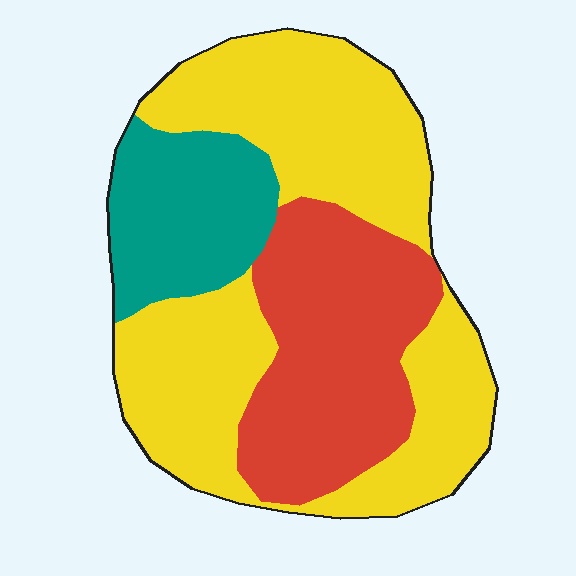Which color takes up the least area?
Teal, at roughly 15%.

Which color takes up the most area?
Yellow, at roughly 55%.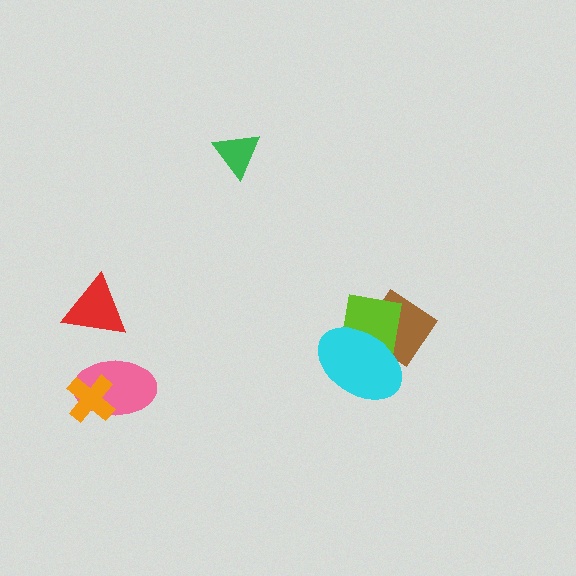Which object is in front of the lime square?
The cyan ellipse is in front of the lime square.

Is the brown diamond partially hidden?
Yes, it is partially covered by another shape.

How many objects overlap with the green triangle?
0 objects overlap with the green triangle.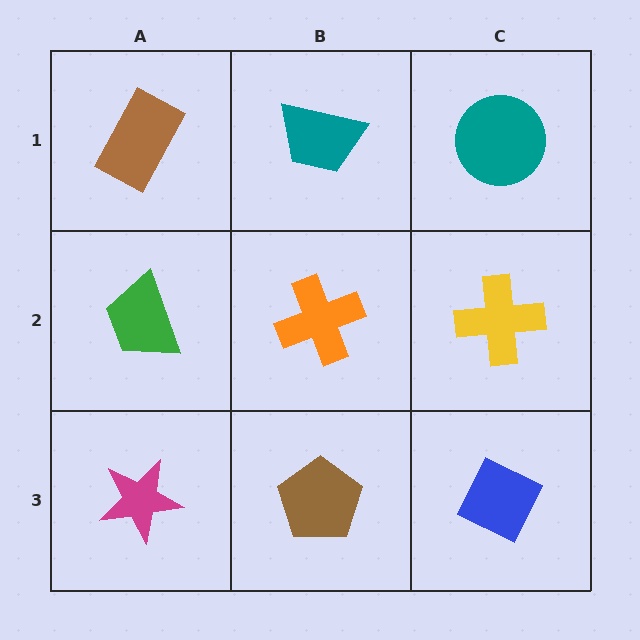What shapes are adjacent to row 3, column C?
A yellow cross (row 2, column C), a brown pentagon (row 3, column B).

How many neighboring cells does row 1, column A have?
2.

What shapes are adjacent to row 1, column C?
A yellow cross (row 2, column C), a teal trapezoid (row 1, column B).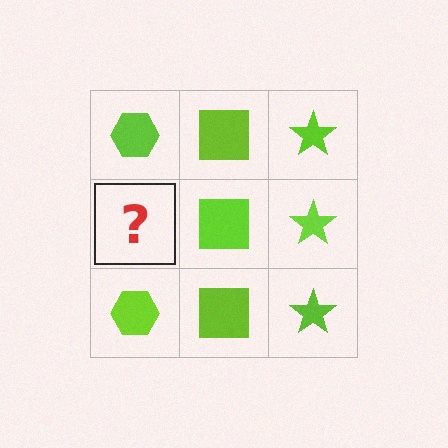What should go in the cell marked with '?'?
The missing cell should contain a lime hexagon.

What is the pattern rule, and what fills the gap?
The rule is that each column has a consistent shape. The gap should be filled with a lime hexagon.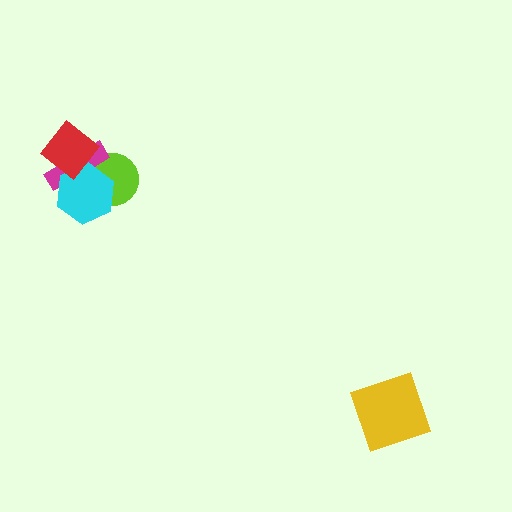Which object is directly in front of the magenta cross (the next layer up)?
The cyan hexagon is directly in front of the magenta cross.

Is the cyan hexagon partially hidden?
Yes, it is partially covered by another shape.